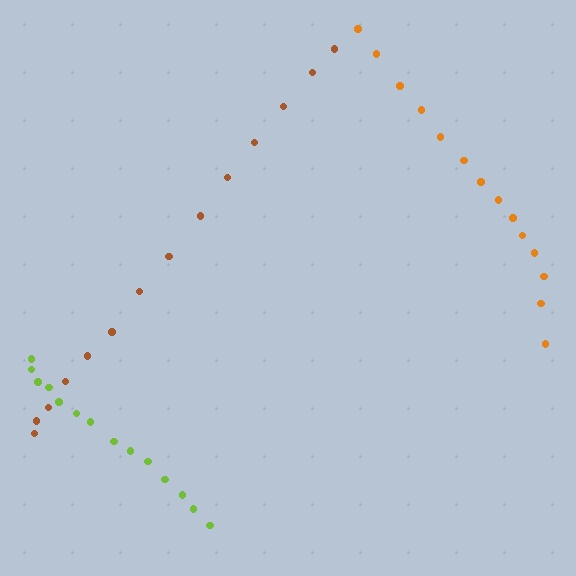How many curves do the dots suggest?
There are 3 distinct paths.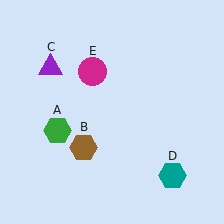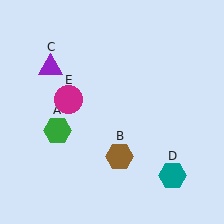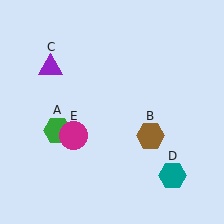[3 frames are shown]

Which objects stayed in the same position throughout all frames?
Green hexagon (object A) and purple triangle (object C) and teal hexagon (object D) remained stationary.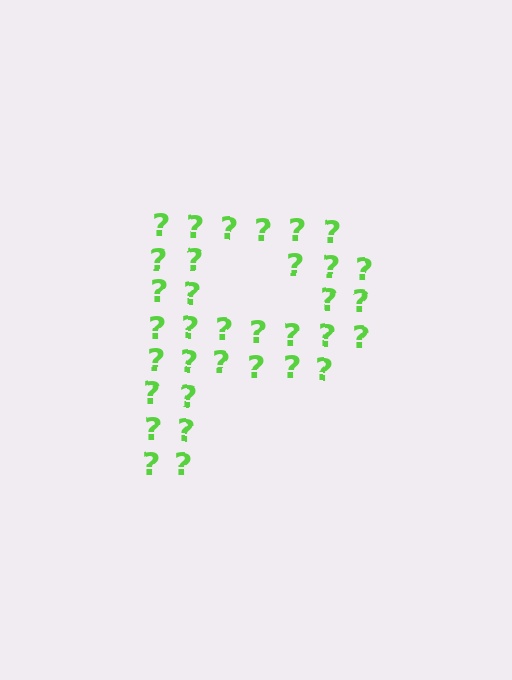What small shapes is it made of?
It is made of small question marks.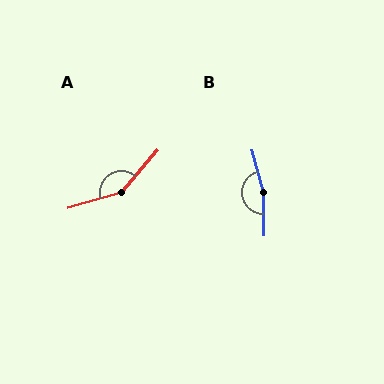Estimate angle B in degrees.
Approximately 166 degrees.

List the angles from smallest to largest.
A (146°), B (166°).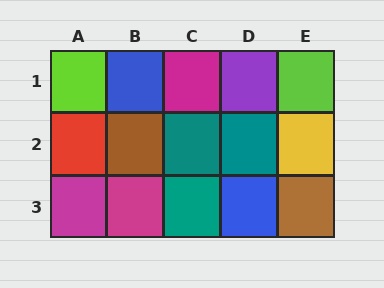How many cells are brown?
2 cells are brown.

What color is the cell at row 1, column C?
Magenta.